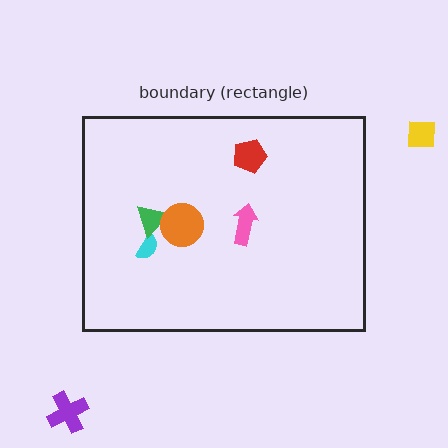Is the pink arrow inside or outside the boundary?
Inside.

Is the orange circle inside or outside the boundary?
Inside.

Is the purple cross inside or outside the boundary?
Outside.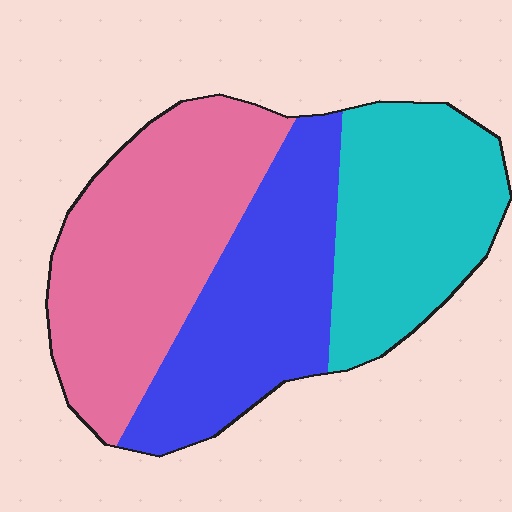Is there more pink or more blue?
Pink.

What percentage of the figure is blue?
Blue covers 31% of the figure.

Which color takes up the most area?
Pink, at roughly 40%.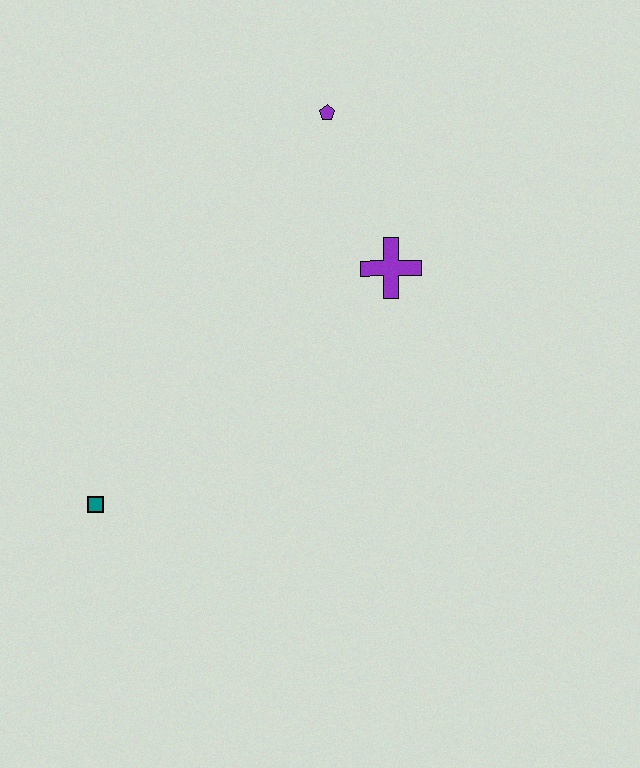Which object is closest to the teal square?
The purple cross is closest to the teal square.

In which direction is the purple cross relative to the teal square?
The purple cross is to the right of the teal square.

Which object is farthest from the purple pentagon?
The teal square is farthest from the purple pentagon.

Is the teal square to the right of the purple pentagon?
No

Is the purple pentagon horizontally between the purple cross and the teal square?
Yes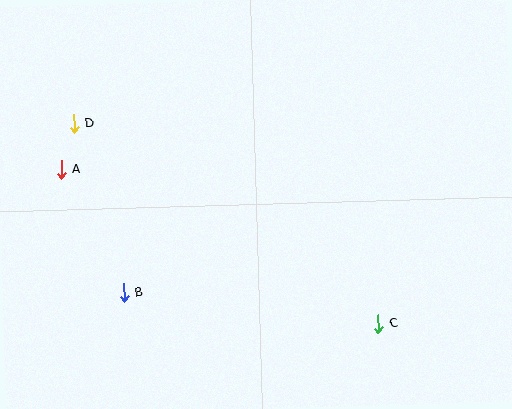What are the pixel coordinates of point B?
Point B is at (124, 293).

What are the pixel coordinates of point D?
Point D is at (74, 123).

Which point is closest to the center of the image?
Point B at (124, 293) is closest to the center.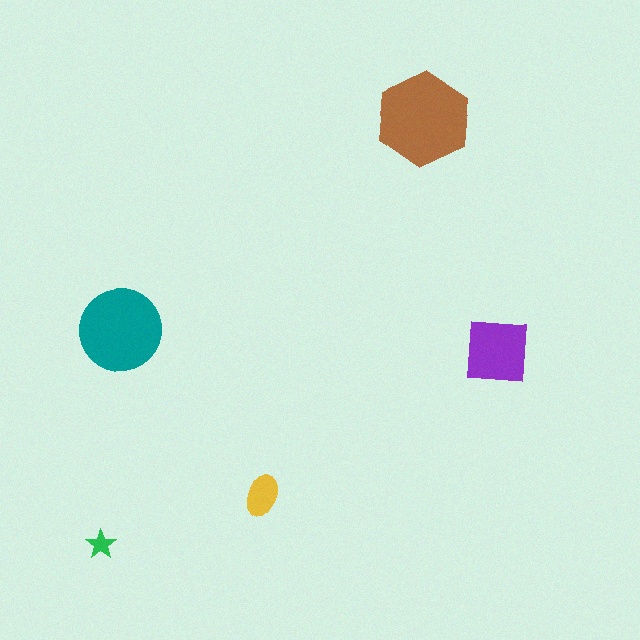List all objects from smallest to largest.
The green star, the yellow ellipse, the purple square, the teal circle, the brown hexagon.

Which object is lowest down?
The green star is bottommost.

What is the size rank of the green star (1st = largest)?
5th.